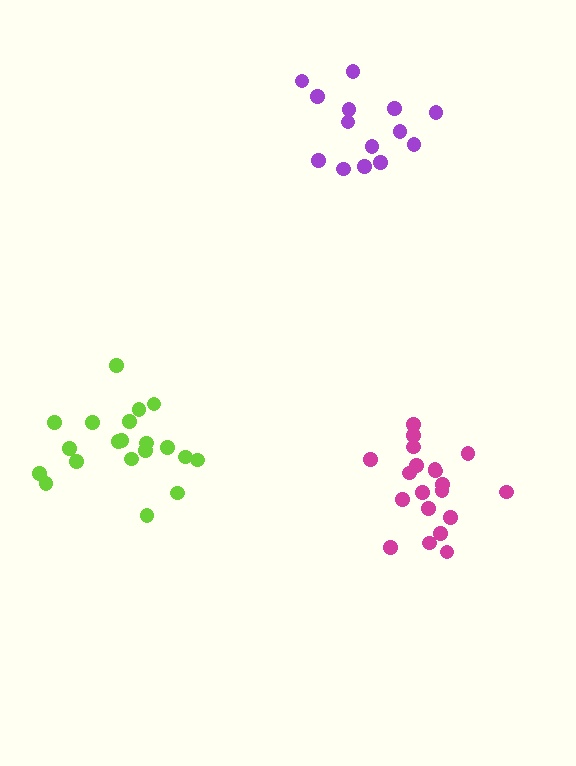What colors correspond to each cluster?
The clusters are colored: lime, magenta, purple.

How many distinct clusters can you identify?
There are 3 distinct clusters.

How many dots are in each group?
Group 1: 20 dots, Group 2: 20 dots, Group 3: 14 dots (54 total).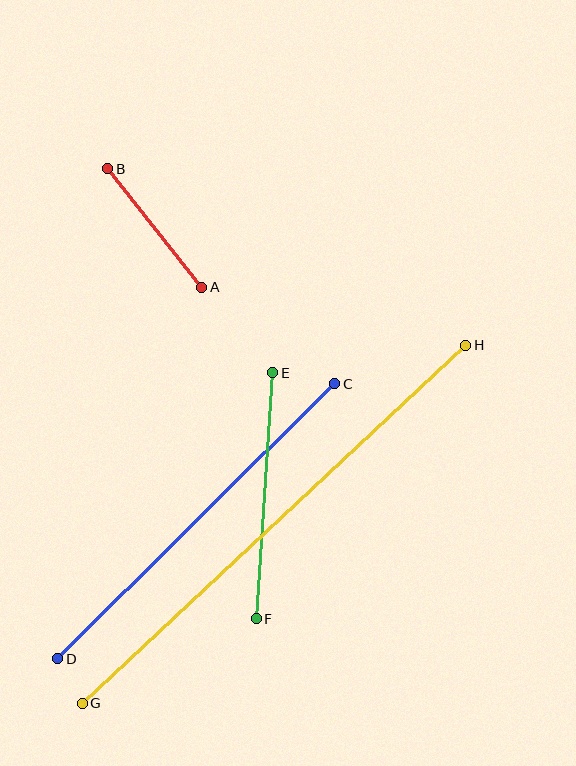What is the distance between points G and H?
The distance is approximately 525 pixels.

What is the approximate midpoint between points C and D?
The midpoint is at approximately (196, 521) pixels.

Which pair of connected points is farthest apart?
Points G and H are farthest apart.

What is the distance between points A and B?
The distance is approximately 151 pixels.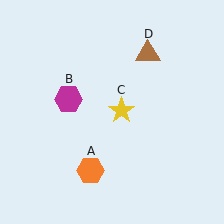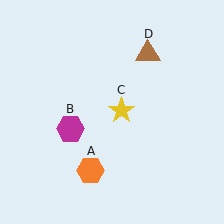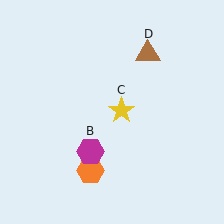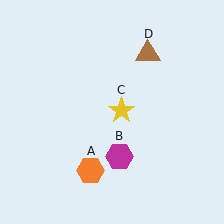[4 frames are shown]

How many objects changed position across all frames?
1 object changed position: magenta hexagon (object B).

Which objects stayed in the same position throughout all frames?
Orange hexagon (object A) and yellow star (object C) and brown triangle (object D) remained stationary.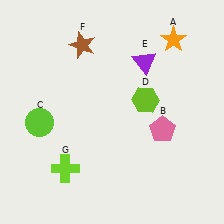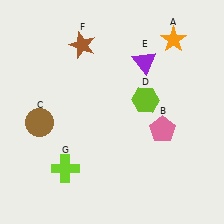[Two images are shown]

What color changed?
The circle (C) changed from lime in Image 1 to brown in Image 2.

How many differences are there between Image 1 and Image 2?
There is 1 difference between the two images.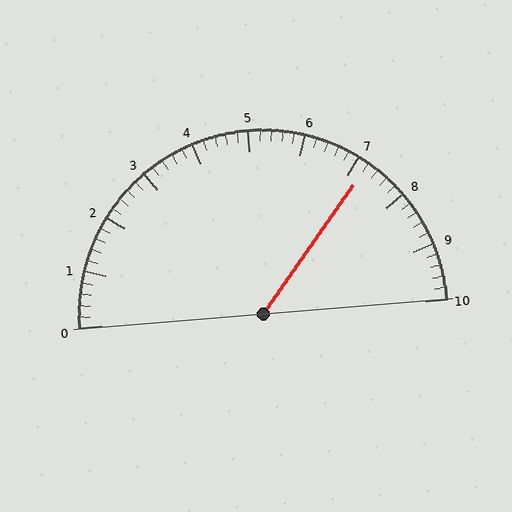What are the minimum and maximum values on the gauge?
The gauge ranges from 0 to 10.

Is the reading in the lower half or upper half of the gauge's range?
The reading is in the upper half of the range (0 to 10).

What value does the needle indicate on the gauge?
The needle indicates approximately 7.2.